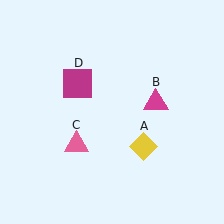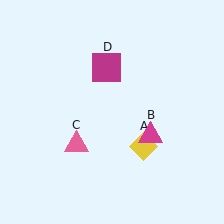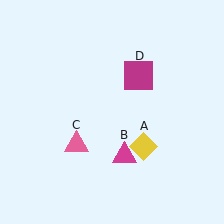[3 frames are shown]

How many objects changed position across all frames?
2 objects changed position: magenta triangle (object B), magenta square (object D).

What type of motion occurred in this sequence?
The magenta triangle (object B), magenta square (object D) rotated clockwise around the center of the scene.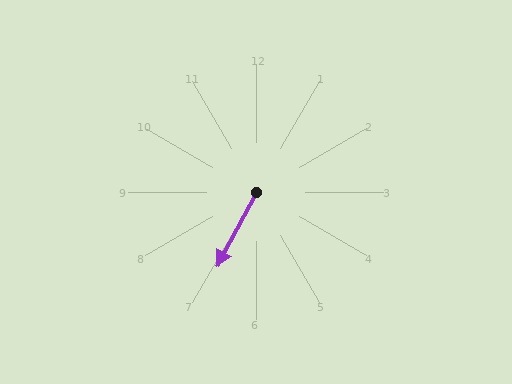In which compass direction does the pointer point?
Southwest.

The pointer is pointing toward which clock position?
Roughly 7 o'clock.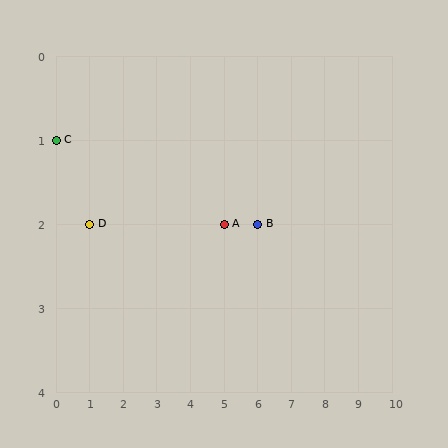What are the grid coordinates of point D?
Point D is at grid coordinates (1, 2).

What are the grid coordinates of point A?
Point A is at grid coordinates (5, 2).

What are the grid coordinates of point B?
Point B is at grid coordinates (6, 2).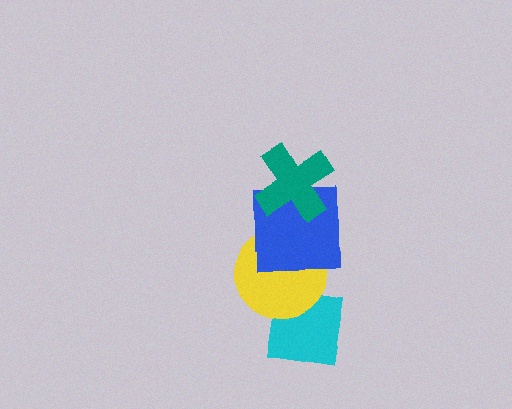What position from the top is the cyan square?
The cyan square is 4th from the top.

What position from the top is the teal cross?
The teal cross is 1st from the top.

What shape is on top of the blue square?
The teal cross is on top of the blue square.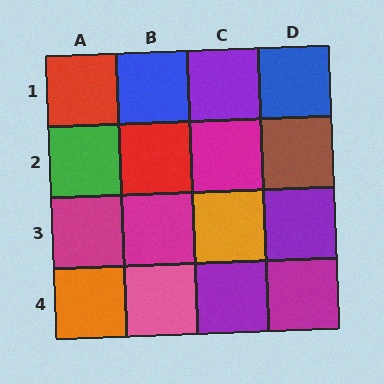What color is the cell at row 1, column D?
Blue.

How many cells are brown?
1 cell is brown.